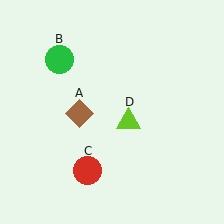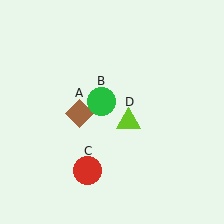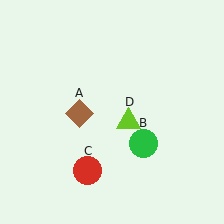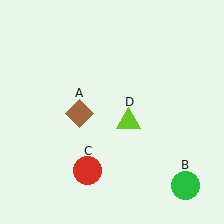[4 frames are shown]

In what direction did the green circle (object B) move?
The green circle (object B) moved down and to the right.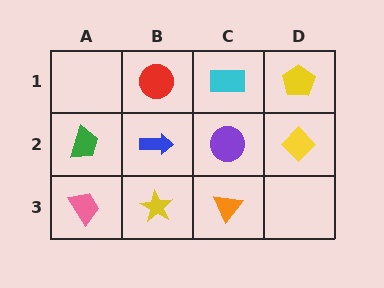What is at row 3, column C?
An orange triangle.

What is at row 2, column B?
A blue arrow.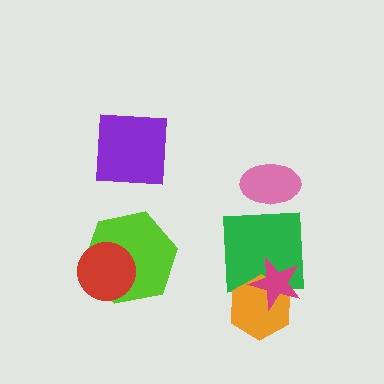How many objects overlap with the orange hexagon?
2 objects overlap with the orange hexagon.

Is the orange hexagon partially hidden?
Yes, it is partially covered by another shape.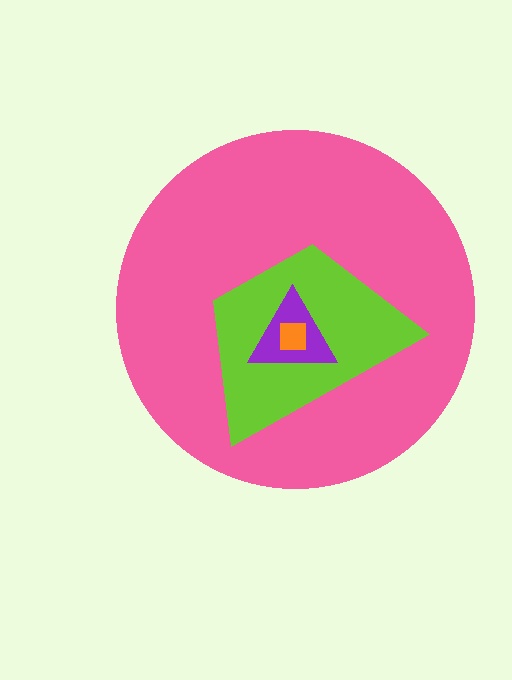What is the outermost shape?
The pink circle.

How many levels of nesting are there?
4.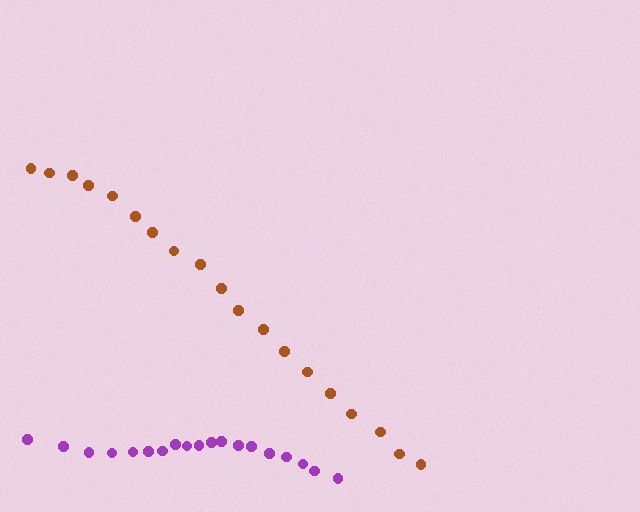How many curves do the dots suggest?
There are 2 distinct paths.